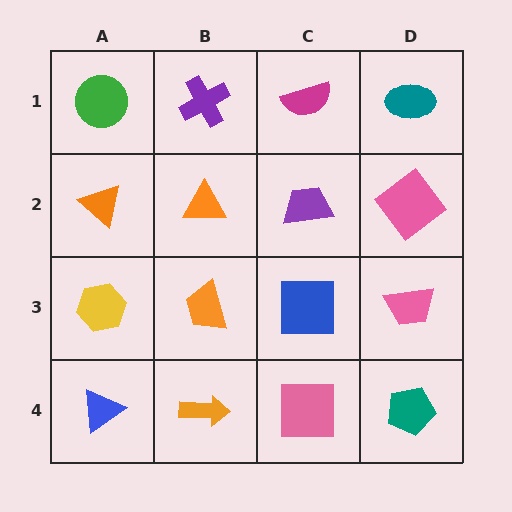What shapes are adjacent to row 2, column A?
A green circle (row 1, column A), a yellow hexagon (row 3, column A), an orange triangle (row 2, column B).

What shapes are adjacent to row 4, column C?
A blue square (row 3, column C), an orange arrow (row 4, column B), a teal pentagon (row 4, column D).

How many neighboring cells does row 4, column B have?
3.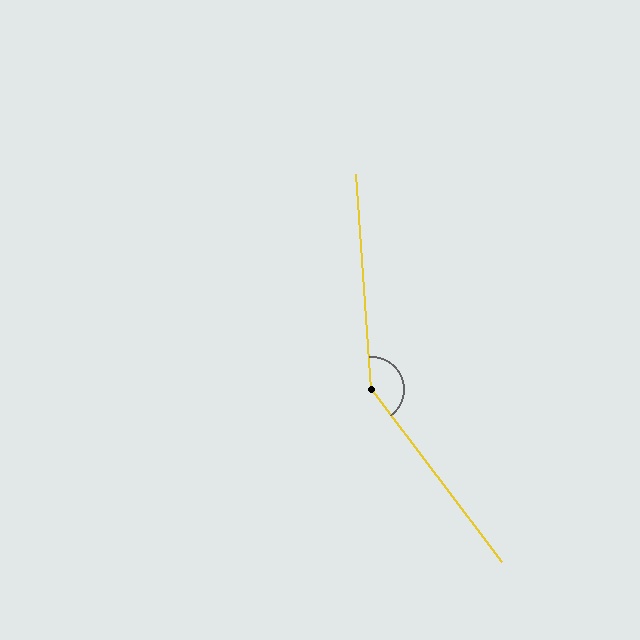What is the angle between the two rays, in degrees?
Approximately 147 degrees.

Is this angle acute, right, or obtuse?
It is obtuse.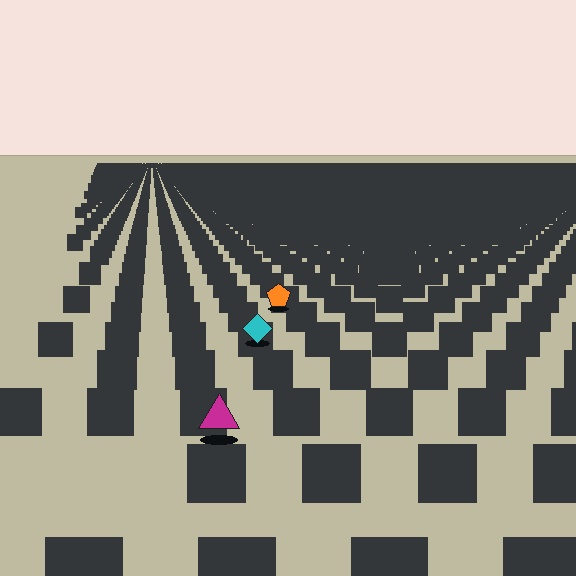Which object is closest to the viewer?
The magenta triangle is closest. The texture marks near it are larger and more spread out.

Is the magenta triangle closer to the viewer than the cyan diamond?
Yes. The magenta triangle is closer — you can tell from the texture gradient: the ground texture is coarser near it.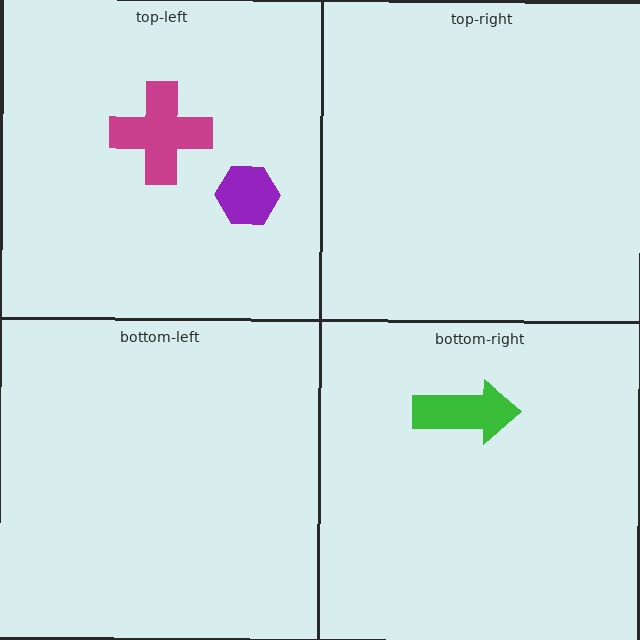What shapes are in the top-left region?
The purple hexagon, the magenta cross.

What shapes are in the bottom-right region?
The green arrow.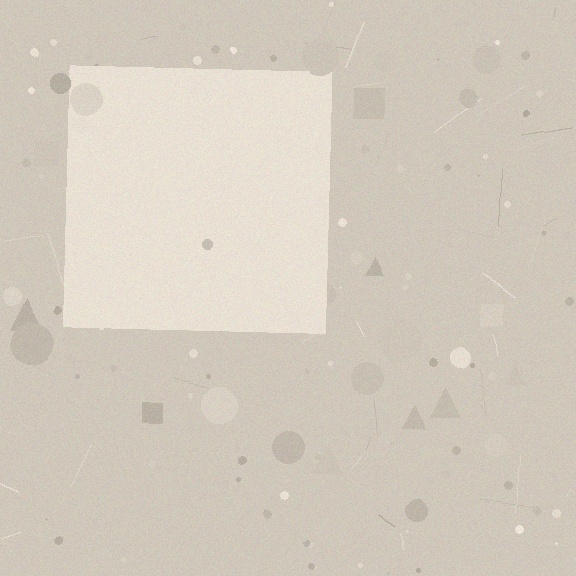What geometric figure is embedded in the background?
A square is embedded in the background.